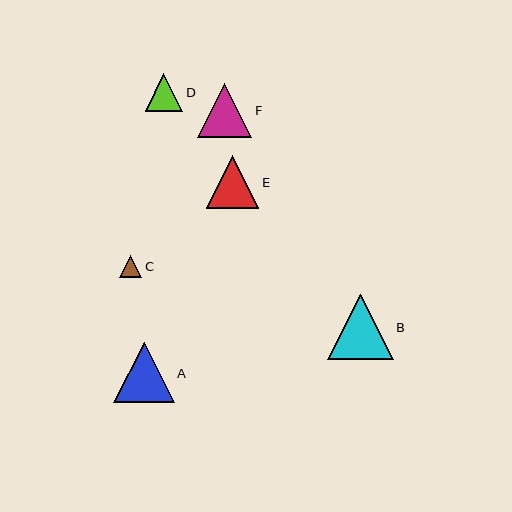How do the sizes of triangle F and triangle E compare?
Triangle F and triangle E are approximately the same size.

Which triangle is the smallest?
Triangle C is the smallest with a size of approximately 23 pixels.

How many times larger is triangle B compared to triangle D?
Triangle B is approximately 1.8 times the size of triangle D.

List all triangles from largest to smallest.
From largest to smallest: B, A, F, E, D, C.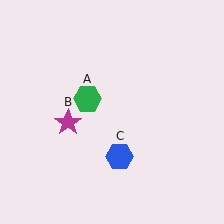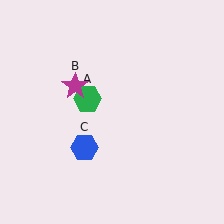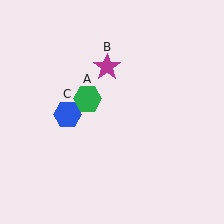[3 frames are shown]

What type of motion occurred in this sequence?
The magenta star (object B), blue hexagon (object C) rotated clockwise around the center of the scene.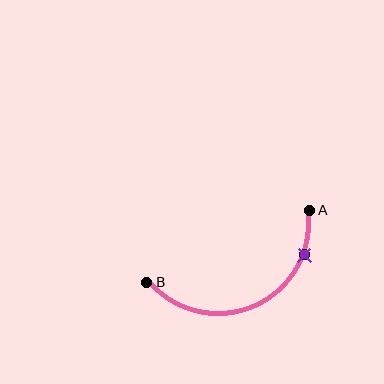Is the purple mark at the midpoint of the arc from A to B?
No. The purple mark lies on the arc but is closer to endpoint A. The arc midpoint would be at the point on the curve equidistant along the arc from both A and B.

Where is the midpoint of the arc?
The arc midpoint is the point on the curve farthest from the straight line joining A and B. It sits below that line.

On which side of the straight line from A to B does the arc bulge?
The arc bulges below the straight line connecting A and B.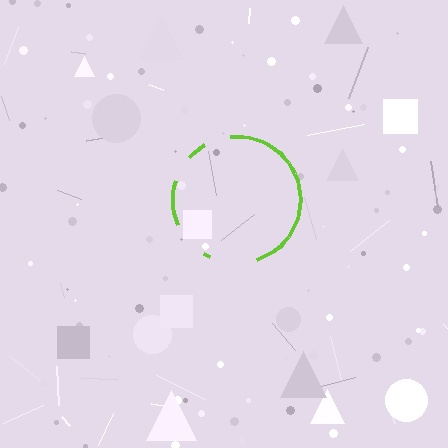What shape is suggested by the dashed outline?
The dashed outline suggests a circle.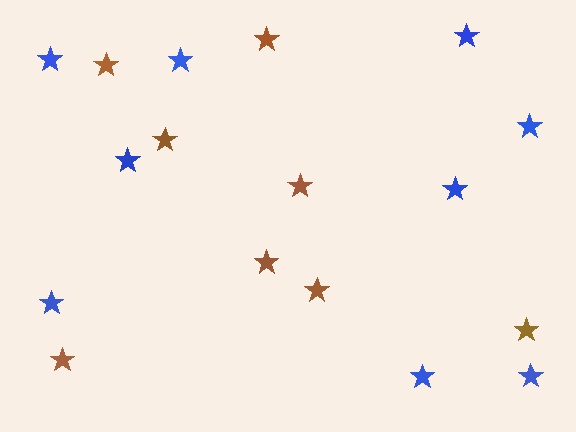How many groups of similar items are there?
There are 2 groups: one group of blue stars (9) and one group of brown stars (8).